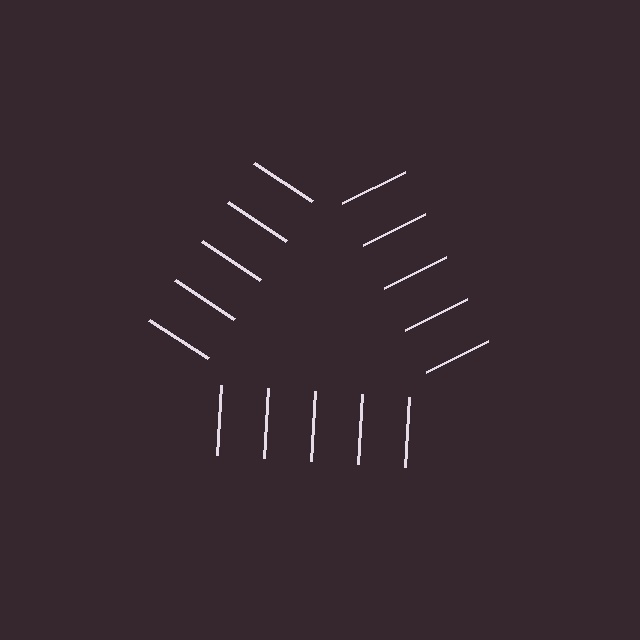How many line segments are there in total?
15 — 5 along each of the 3 edges.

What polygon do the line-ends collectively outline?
An illusory triangle — the line segments terminate on its edges but no continuous stroke is drawn.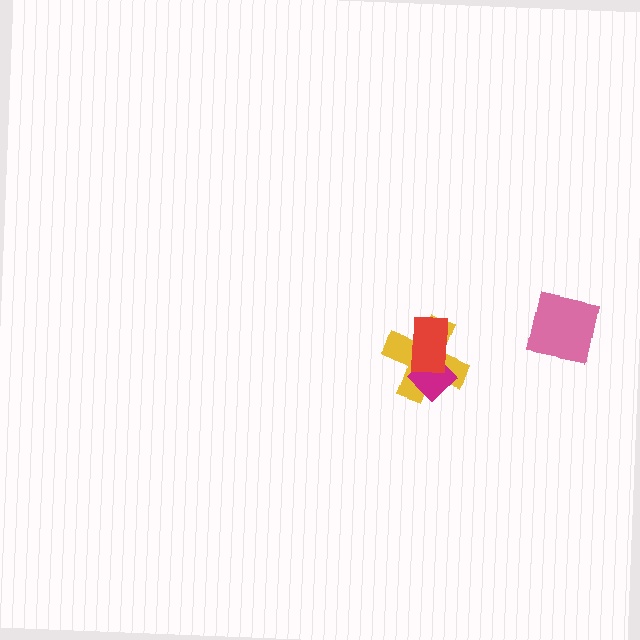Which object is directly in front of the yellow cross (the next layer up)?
The magenta diamond is directly in front of the yellow cross.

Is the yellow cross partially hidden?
Yes, it is partially covered by another shape.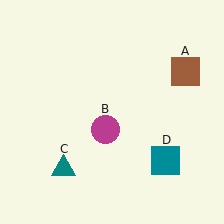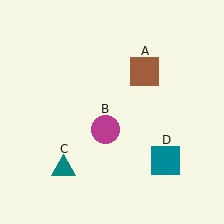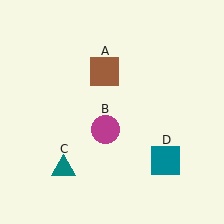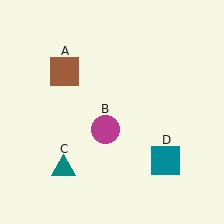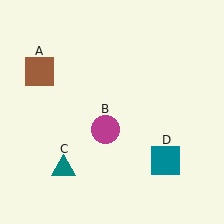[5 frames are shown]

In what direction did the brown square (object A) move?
The brown square (object A) moved left.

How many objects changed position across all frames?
1 object changed position: brown square (object A).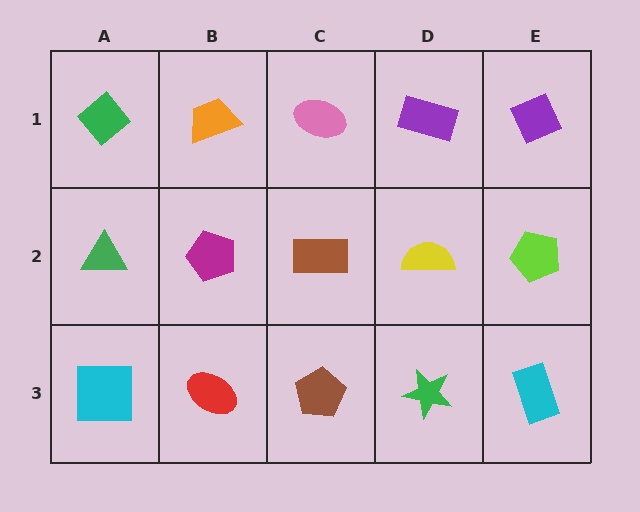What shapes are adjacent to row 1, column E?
A lime pentagon (row 2, column E), a purple rectangle (row 1, column D).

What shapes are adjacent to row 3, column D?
A yellow semicircle (row 2, column D), a brown pentagon (row 3, column C), a cyan rectangle (row 3, column E).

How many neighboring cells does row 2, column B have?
4.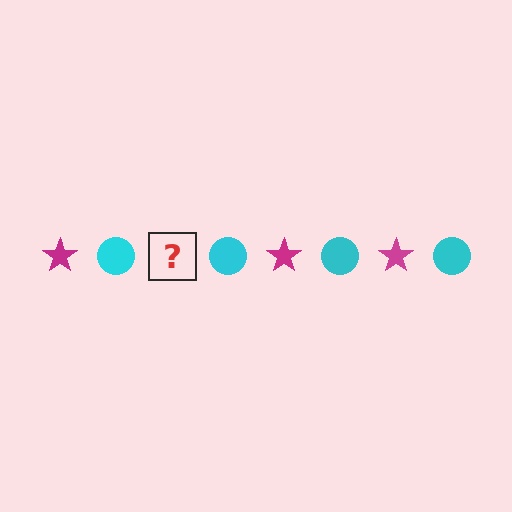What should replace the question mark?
The question mark should be replaced with a magenta star.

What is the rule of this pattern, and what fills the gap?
The rule is that the pattern alternates between magenta star and cyan circle. The gap should be filled with a magenta star.